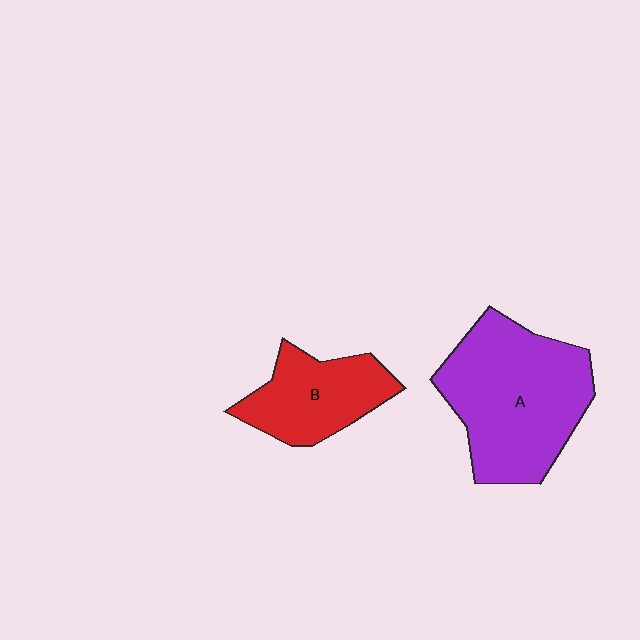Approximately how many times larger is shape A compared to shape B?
Approximately 1.8 times.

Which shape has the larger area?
Shape A (purple).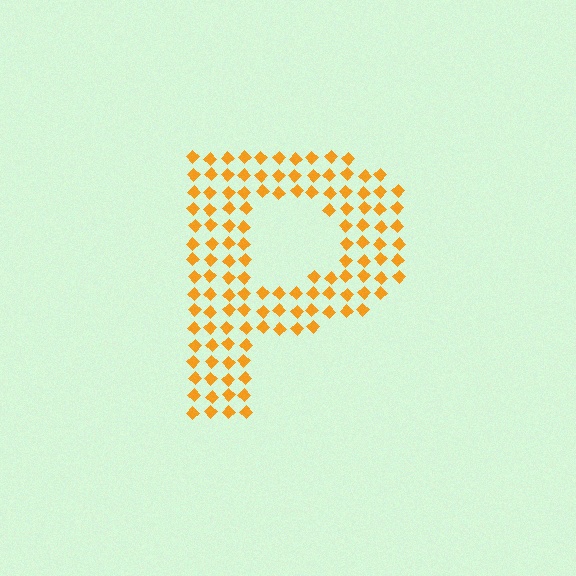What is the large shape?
The large shape is the letter P.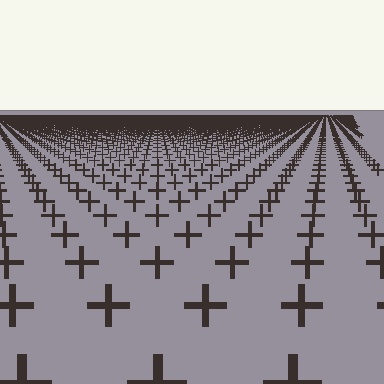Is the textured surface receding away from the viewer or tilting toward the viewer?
The surface is receding away from the viewer. Texture elements get smaller and denser toward the top.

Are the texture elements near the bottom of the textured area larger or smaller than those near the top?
Larger. Near the bottom, elements are closer to the viewer and appear at a bigger on-screen size.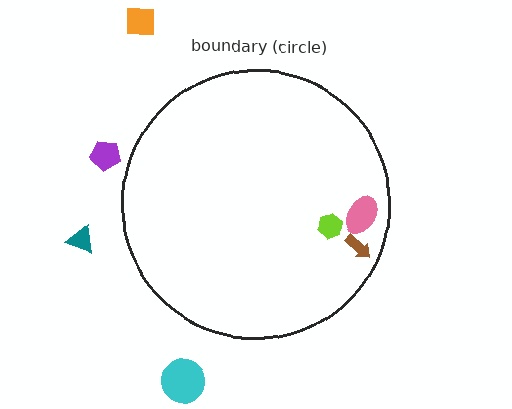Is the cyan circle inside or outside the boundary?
Outside.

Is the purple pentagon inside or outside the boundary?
Outside.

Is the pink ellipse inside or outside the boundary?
Inside.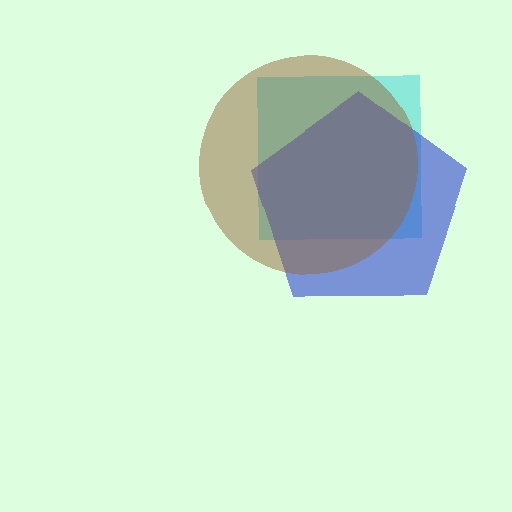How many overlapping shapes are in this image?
There are 3 overlapping shapes in the image.